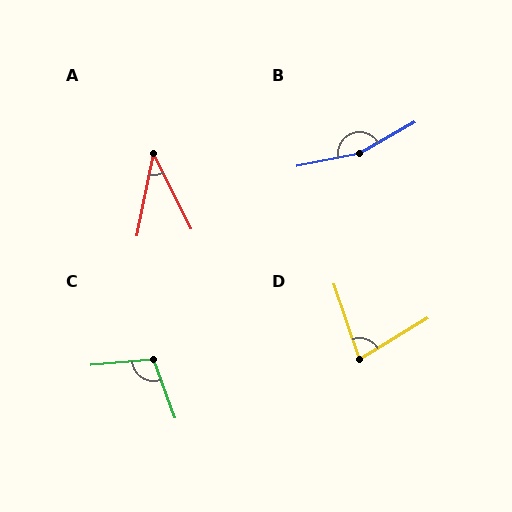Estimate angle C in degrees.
Approximately 105 degrees.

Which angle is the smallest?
A, at approximately 37 degrees.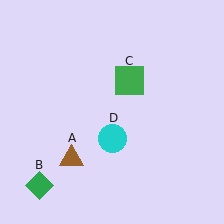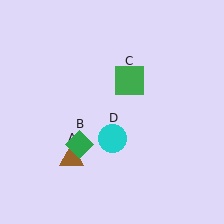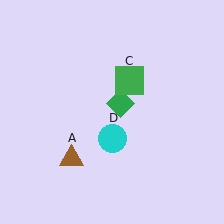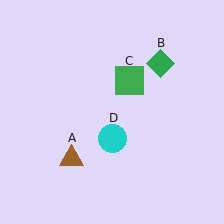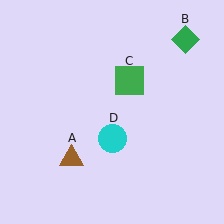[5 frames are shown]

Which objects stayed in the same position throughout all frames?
Brown triangle (object A) and green square (object C) and cyan circle (object D) remained stationary.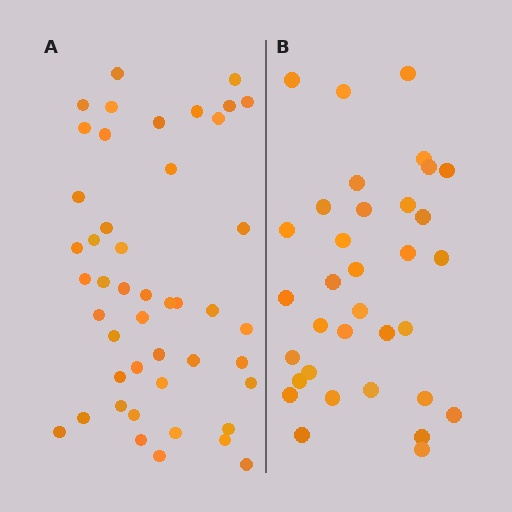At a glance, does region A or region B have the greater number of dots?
Region A (the left region) has more dots.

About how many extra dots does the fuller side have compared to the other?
Region A has roughly 12 or so more dots than region B.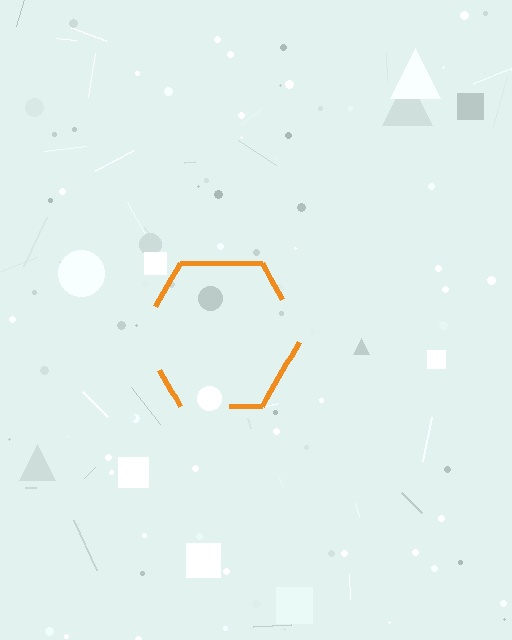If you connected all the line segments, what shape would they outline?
They would outline a hexagon.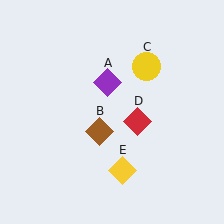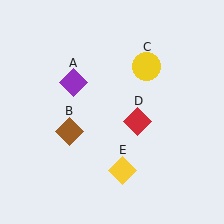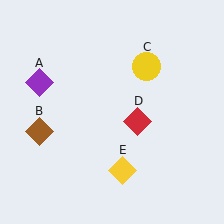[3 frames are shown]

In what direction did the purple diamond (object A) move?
The purple diamond (object A) moved left.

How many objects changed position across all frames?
2 objects changed position: purple diamond (object A), brown diamond (object B).